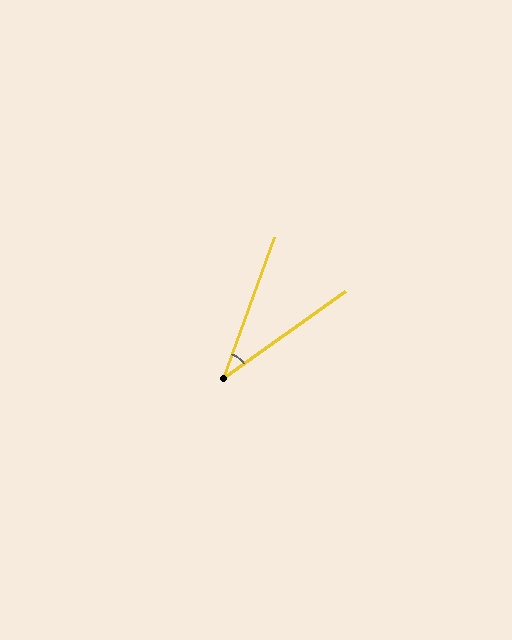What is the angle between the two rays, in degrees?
Approximately 35 degrees.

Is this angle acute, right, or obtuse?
It is acute.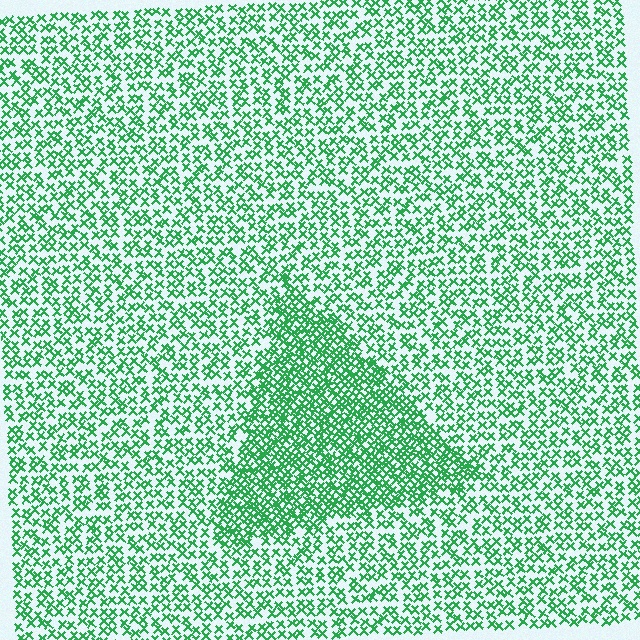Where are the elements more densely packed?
The elements are more densely packed inside the triangle boundary.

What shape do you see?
I see a triangle.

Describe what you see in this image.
The image contains small green elements arranged at two different densities. A triangle-shaped region is visible where the elements are more densely packed than the surrounding area.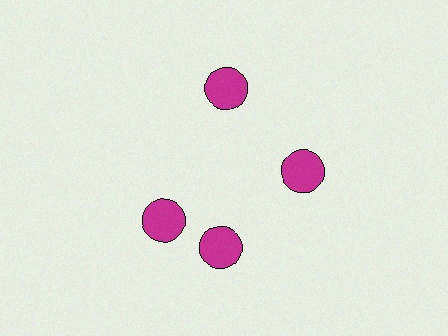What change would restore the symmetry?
The symmetry would be restored by rotating it back into even spacing with its neighbors so that all 4 circles sit at equal angles and equal distance from the center.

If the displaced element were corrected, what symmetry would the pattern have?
It would have 4-fold rotational symmetry — the pattern would map onto itself every 90 degrees.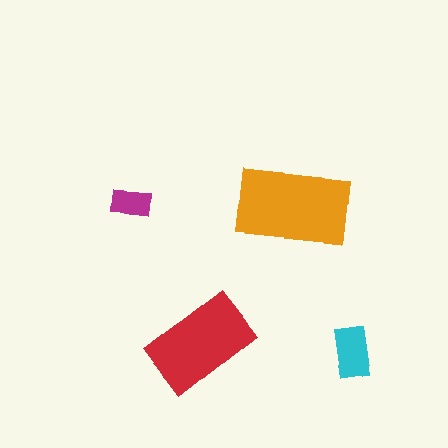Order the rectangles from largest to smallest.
the orange one, the red one, the cyan one, the magenta one.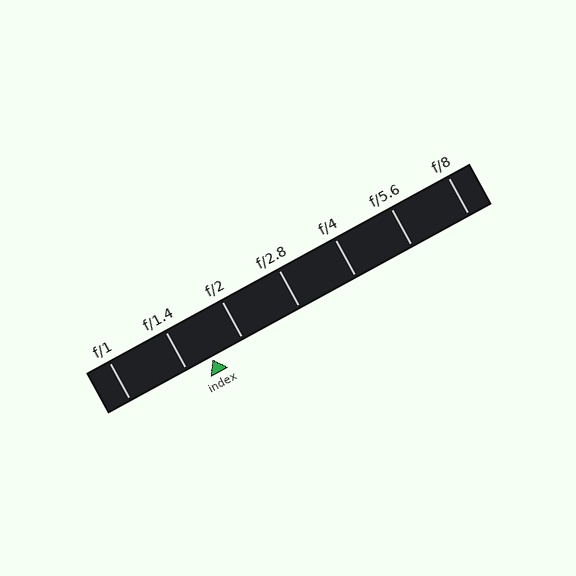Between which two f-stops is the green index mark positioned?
The index mark is between f/1.4 and f/2.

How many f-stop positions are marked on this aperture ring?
There are 7 f-stop positions marked.